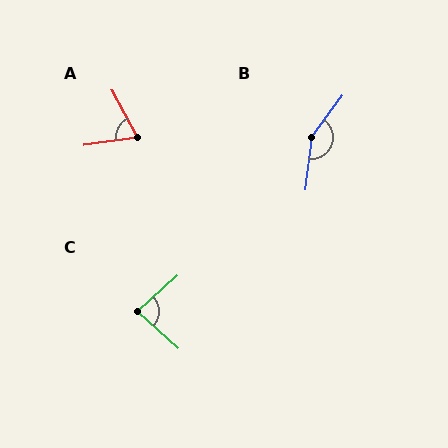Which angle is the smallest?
A, at approximately 70 degrees.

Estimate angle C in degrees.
Approximately 83 degrees.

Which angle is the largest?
B, at approximately 150 degrees.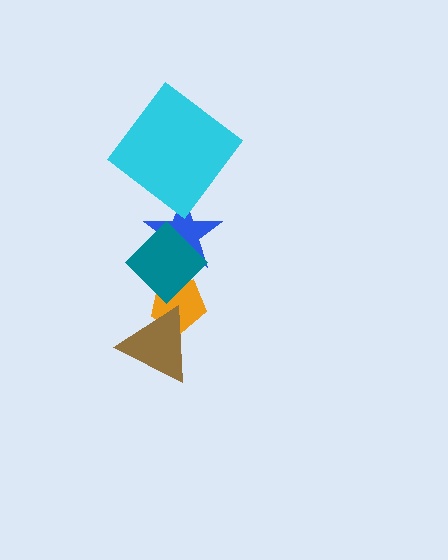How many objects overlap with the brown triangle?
1 object overlaps with the brown triangle.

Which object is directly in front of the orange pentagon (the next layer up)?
The brown triangle is directly in front of the orange pentagon.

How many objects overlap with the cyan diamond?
0 objects overlap with the cyan diamond.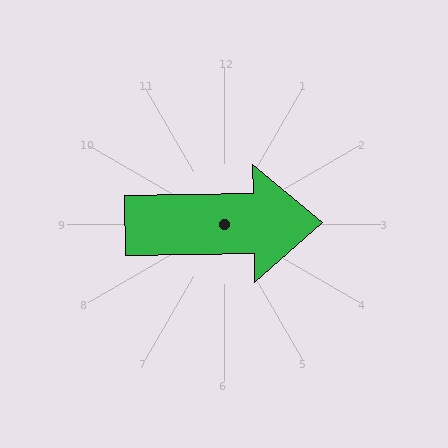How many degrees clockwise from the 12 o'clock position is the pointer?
Approximately 89 degrees.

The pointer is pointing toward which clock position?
Roughly 3 o'clock.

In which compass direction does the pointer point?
East.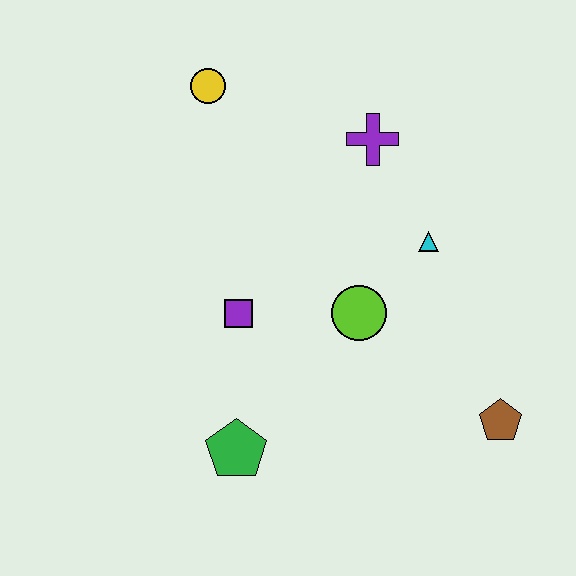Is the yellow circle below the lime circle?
No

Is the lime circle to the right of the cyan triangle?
No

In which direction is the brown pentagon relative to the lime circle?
The brown pentagon is to the right of the lime circle.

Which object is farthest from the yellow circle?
The brown pentagon is farthest from the yellow circle.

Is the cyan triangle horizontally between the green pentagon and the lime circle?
No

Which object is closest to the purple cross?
The cyan triangle is closest to the purple cross.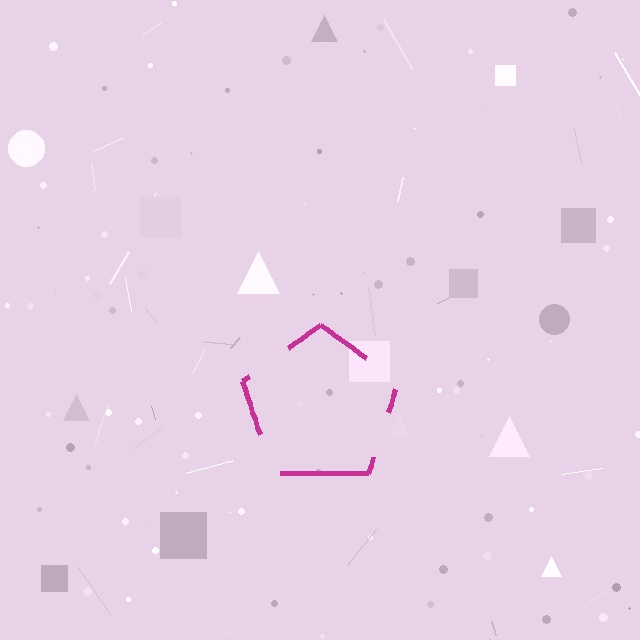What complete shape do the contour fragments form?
The contour fragments form a pentagon.